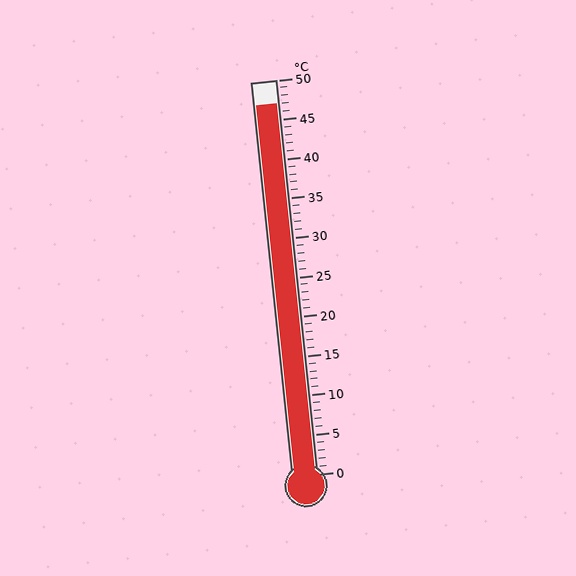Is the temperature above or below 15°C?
The temperature is above 15°C.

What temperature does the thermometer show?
The thermometer shows approximately 47°C.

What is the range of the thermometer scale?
The thermometer scale ranges from 0°C to 50°C.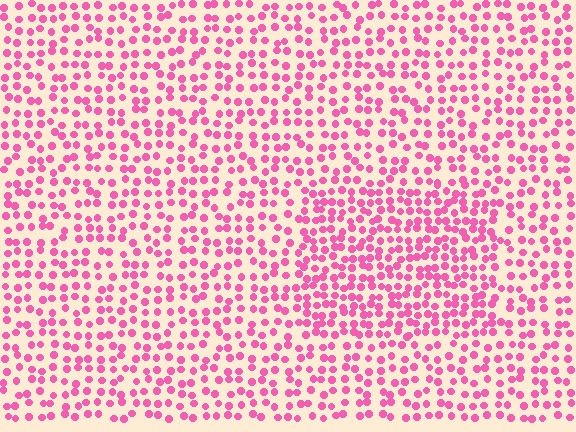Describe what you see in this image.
The image contains small pink elements arranged at two different densities. A rectangle-shaped region is visible where the elements are more densely packed than the surrounding area.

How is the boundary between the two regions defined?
The boundary is defined by a change in element density (approximately 1.6x ratio). All elements are the same color, size, and shape.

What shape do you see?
I see a rectangle.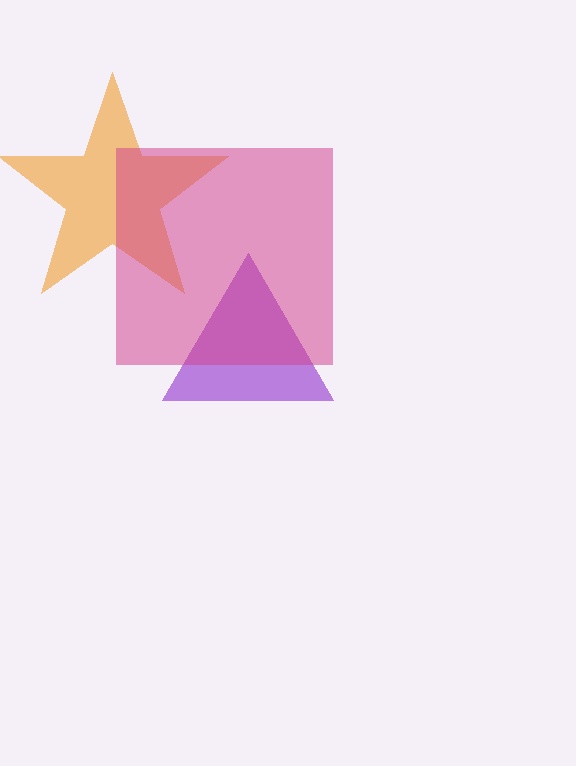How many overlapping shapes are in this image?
There are 3 overlapping shapes in the image.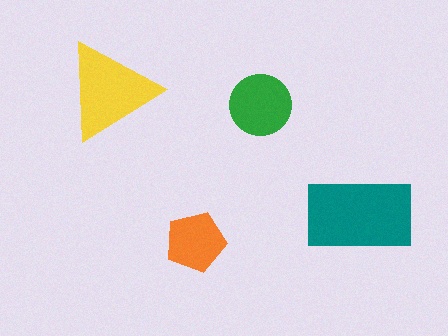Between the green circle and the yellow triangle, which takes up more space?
The yellow triangle.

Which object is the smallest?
The orange pentagon.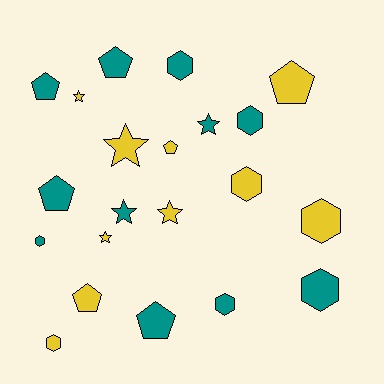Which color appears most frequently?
Teal, with 11 objects.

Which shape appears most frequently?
Hexagon, with 8 objects.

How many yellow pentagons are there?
There are 3 yellow pentagons.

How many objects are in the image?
There are 21 objects.